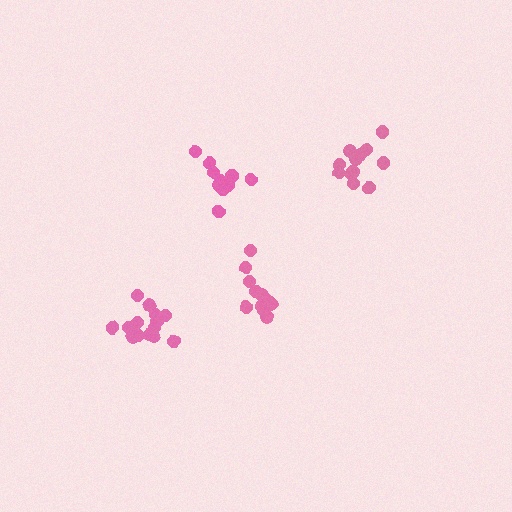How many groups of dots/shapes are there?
There are 4 groups.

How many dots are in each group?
Group 1: 10 dots, Group 2: 12 dots, Group 3: 11 dots, Group 4: 14 dots (47 total).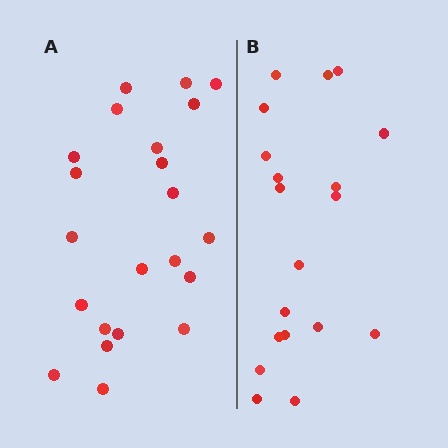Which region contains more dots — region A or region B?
Region A (the left region) has more dots.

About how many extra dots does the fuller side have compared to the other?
Region A has just a few more — roughly 2 or 3 more dots than region B.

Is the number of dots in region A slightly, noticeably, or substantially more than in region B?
Region A has only slightly more — the two regions are fairly close. The ratio is roughly 1.2 to 1.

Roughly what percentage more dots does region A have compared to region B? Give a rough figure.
About 15% more.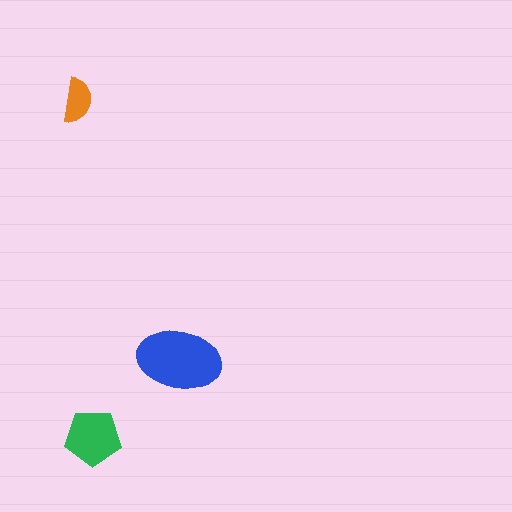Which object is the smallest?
The orange semicircle.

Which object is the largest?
The blue ellipse.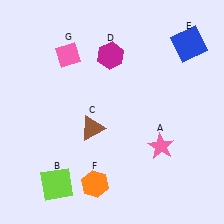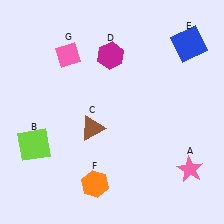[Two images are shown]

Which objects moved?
The objects that moved are: the pink star (A), the lime square (B).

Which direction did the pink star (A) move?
The pink star (A) moved right.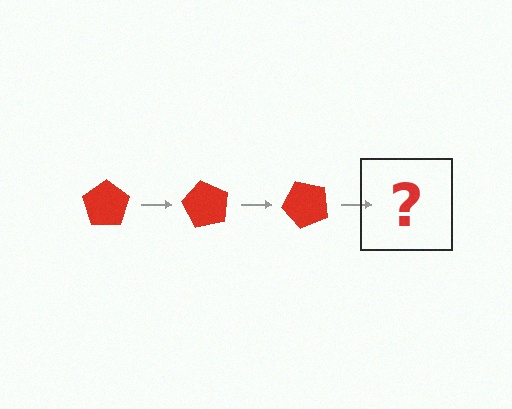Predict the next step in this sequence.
The next step is a red pentagon rotated 180 degrees.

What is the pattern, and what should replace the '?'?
The pattern is that the pentagon rotates 60 degrees each step. The '?' should be a red pentagon rotated 180 degrees.